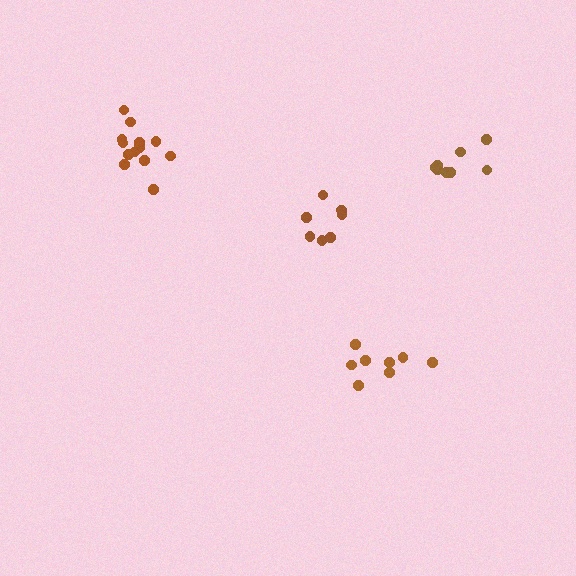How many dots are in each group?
Group 1: 13 dots, Group 2: 7 dots, Group 3: 8 dots, Group 4: 8 dots (36 total).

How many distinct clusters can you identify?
There are 4 distinct clusters.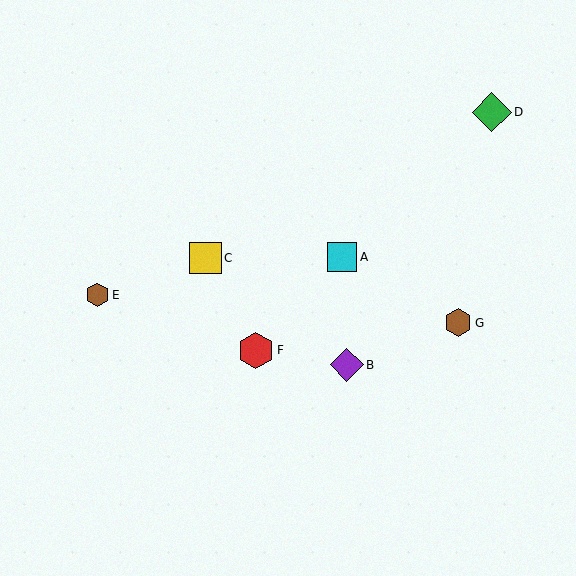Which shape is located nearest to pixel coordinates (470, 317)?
The brown hexagon (labeled G) at (458, 323) is nearest to that location.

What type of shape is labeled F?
Shape F is a red hexagon.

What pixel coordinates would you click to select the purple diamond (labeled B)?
Click at (347, 365) to select the purple diamond B.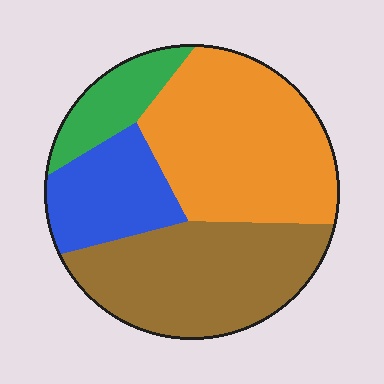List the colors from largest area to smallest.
From largest to smallest: orange, brown, blue, green.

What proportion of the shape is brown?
Brown covers 34% of the shape.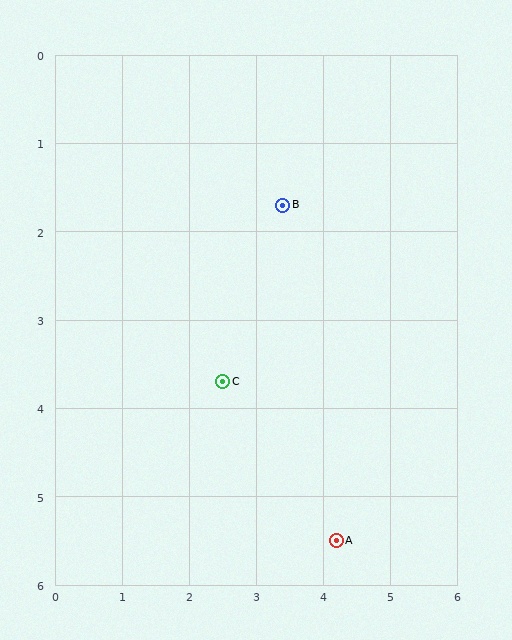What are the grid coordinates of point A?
Point A is at approximately (4.2, 5.5).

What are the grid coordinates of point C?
Point C is at approximately (2.5, 3.7).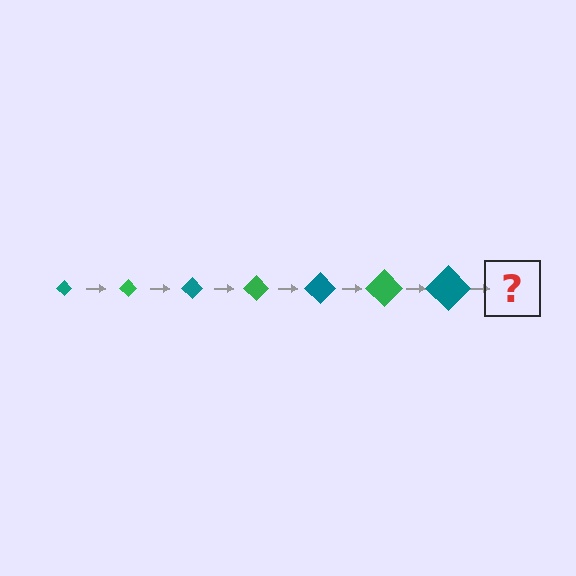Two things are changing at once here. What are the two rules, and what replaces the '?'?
The two rules are that the diamond grows larger each step and the color cycles through teal and green. The '?' should be a green diamond, larger than the previous one.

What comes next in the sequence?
The next element should be a green diamond, larger than the previous one.